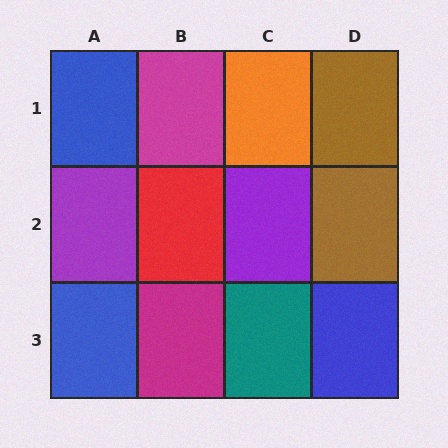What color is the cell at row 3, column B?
Magenta.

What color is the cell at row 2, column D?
Brown.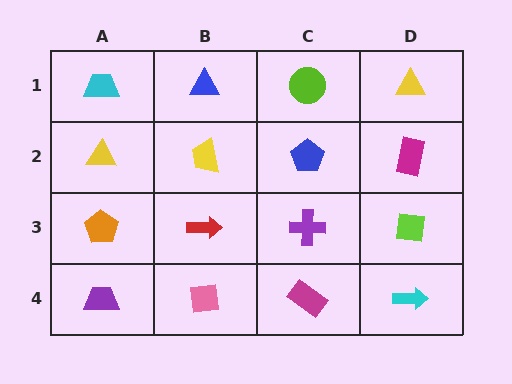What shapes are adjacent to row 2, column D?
A yellow triangle (row 1, column D), a lime square (row 3, column D), a blue pentagon (row 2, column C).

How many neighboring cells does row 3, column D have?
3.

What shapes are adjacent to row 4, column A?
An orange pentagon (row 3, column A), a pink square (row 4, column B).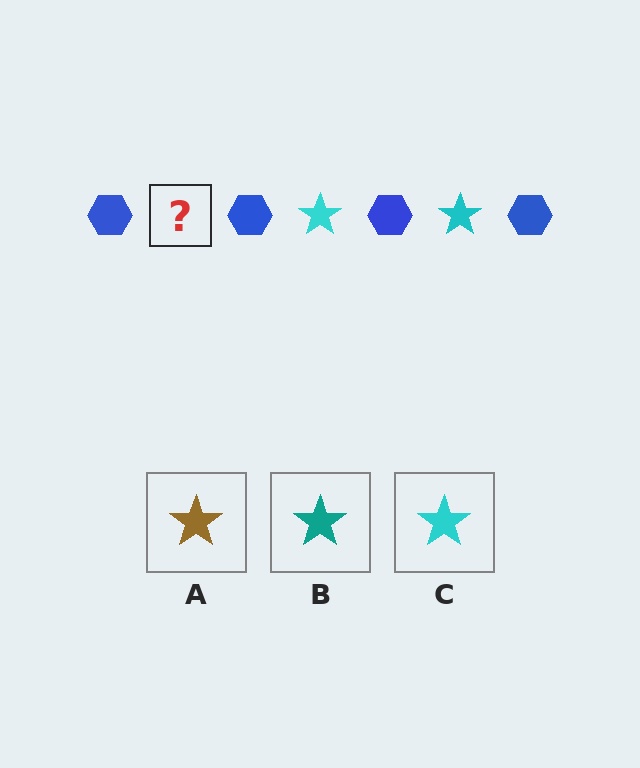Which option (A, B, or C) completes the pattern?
C.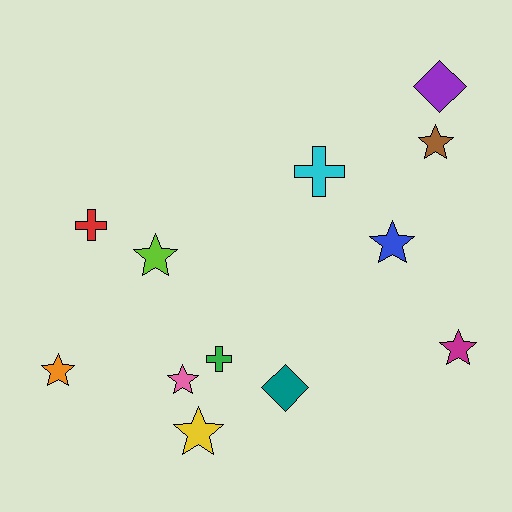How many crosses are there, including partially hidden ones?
There are 3 crosses.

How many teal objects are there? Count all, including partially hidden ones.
There is 1 teal object.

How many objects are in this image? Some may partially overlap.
There are 12 objects.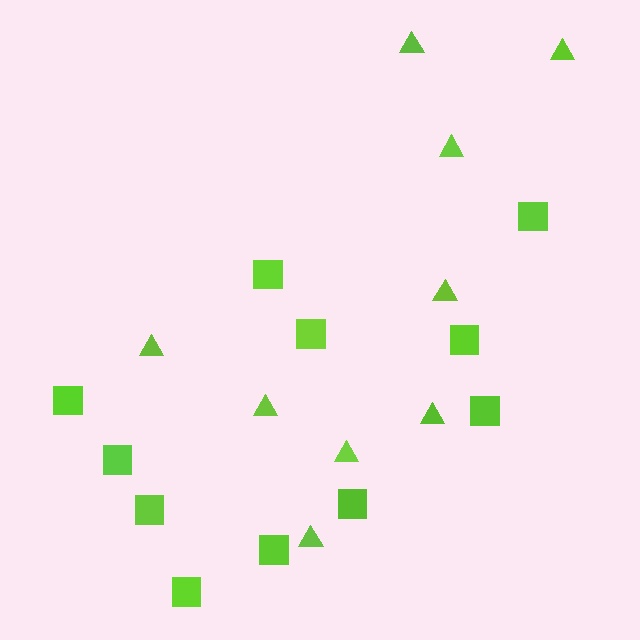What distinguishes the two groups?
There are 2 groups: one group of triangles (9) and one group of squares (11).